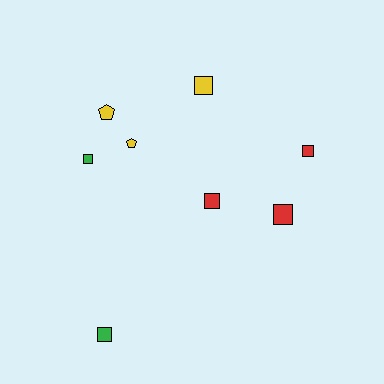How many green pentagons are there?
There are no green pentagons.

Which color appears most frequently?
Red, with 3 objects.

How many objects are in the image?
There are 8 objects.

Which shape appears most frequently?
Square, with 6 objects.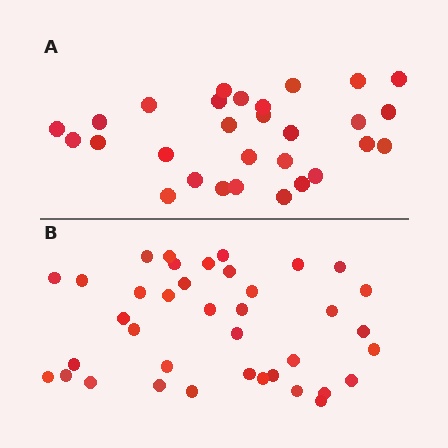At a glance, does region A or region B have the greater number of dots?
Region B (the bottom region) has more dots.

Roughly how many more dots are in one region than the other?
Region B has roughly 8 or so more dots than region A.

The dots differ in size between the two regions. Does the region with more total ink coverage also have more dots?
No. Region A has more total ink coverage because its dots are larger, but region B actually contains more individual dots. Total area can be misleading — the number of items is what matters here.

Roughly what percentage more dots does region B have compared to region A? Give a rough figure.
About 30% more.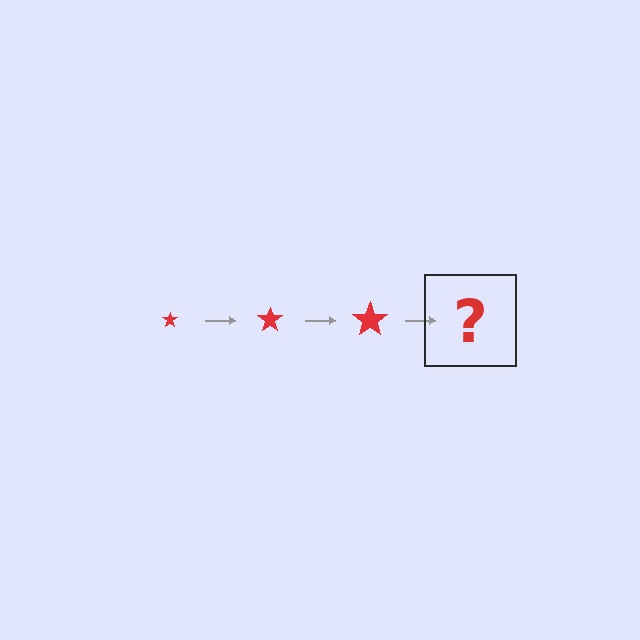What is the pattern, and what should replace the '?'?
The pattern is that the star gets progressively larger each step. The '?' should be a red star, larger than the previous one.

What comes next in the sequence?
The next element should be a red star, larger than the previous one.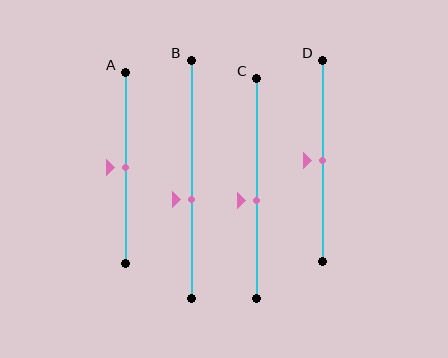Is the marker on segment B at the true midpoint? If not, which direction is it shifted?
No, the marker on segment B is shifted downward by about 9% of the segment length.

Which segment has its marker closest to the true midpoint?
Segment A has its marker closest to the true midpoint.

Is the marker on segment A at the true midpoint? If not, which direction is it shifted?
Yes, the marker on segment A is at the true midpoint.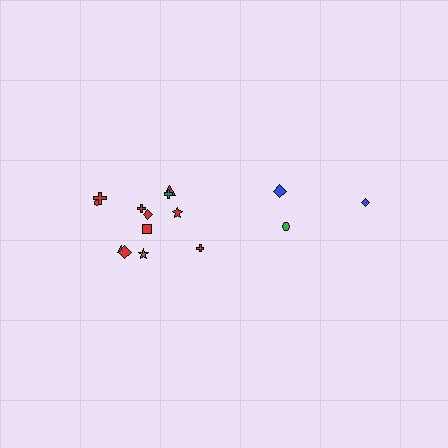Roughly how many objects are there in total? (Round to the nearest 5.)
Roughly 15 objects in total.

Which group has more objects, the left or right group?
The left group.